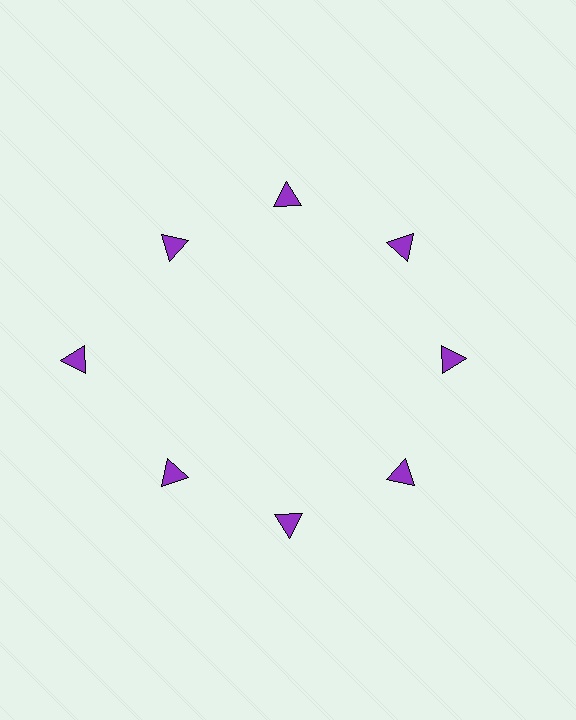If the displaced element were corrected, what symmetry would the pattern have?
It would have 8-fold rotational symmetry — the pattern would map onto itself every 45 degrees.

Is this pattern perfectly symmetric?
No. The 8 purple triangles are arranged in a ring, but one element near the 9 o'clock position is pushed outward from the center, breaking the 8-fold rotational symmetry.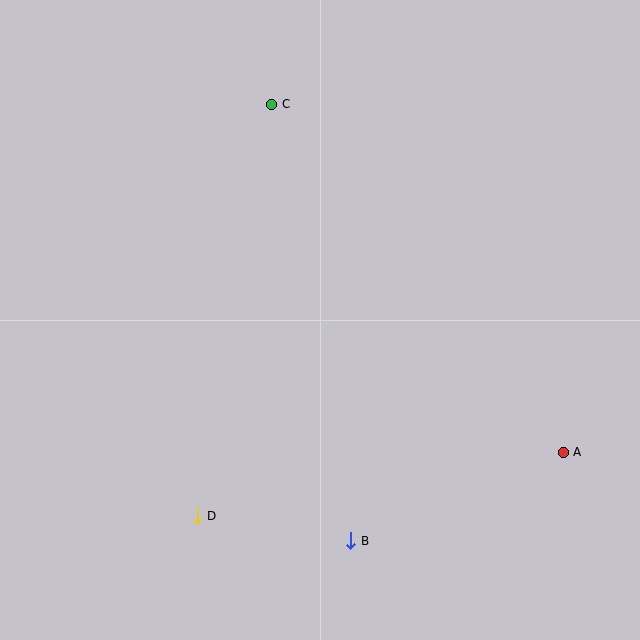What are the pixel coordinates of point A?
Point A is at (563, 452).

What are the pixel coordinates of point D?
Point D is at (197, 516).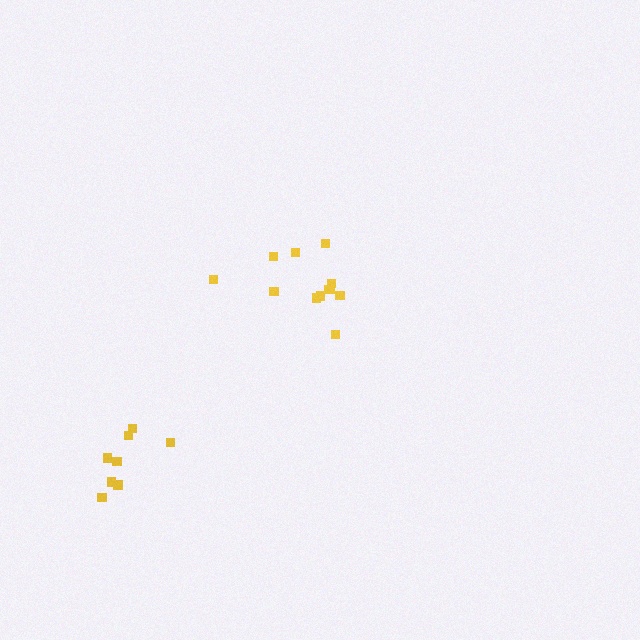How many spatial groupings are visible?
There are 2 spatial groupings.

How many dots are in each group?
Group 1: 12 dots, Group 2: 8 dots (20 total).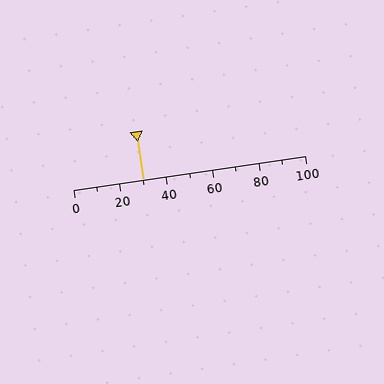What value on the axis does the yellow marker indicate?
The marker indicates approximately 30.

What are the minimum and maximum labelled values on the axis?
The axis runs from 0 to 100.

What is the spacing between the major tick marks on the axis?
The major ticks are spaced 20 apart.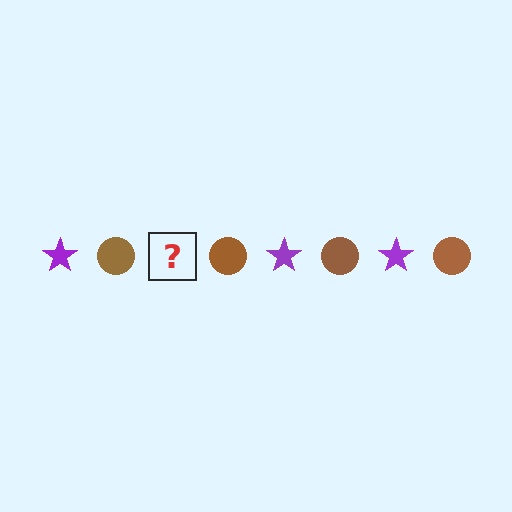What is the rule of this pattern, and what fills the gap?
The rule is that the pattern alternates between purple star and brown circle. The gap should be filled with a purple star.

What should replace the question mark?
The question mark should be replaced with a purple star.